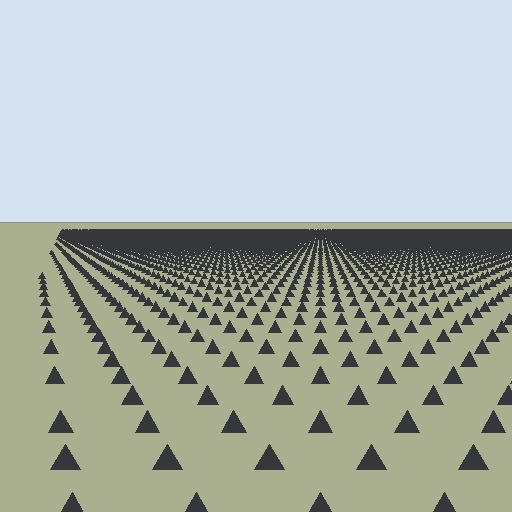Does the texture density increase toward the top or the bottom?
Density increases toward the top.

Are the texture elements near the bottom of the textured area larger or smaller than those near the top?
Larger. Near the bottom, elements are closer to the viewer and appear at a bigger on-screen size.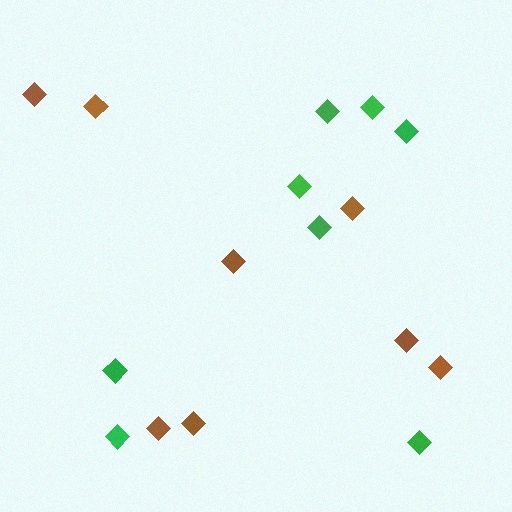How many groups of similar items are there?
There are 2 groups: one group of brown diamonds (8) and one group of green diamonds (8).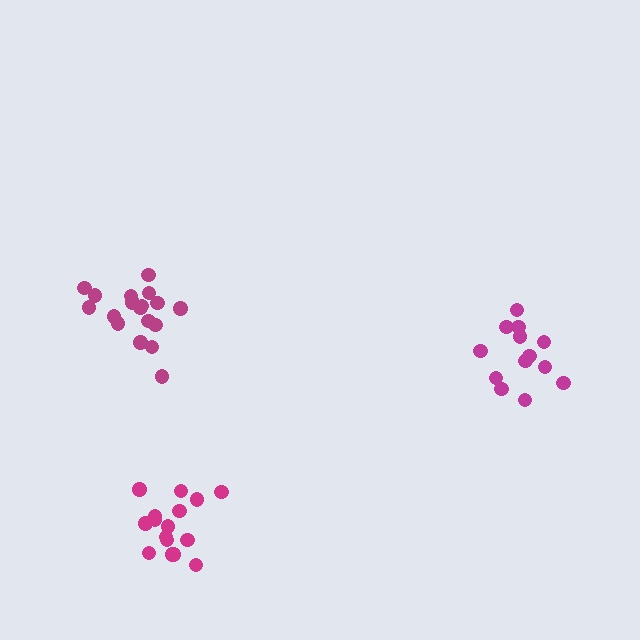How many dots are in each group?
Group 1: 18 dots, Group 2: 13 dots, Group 3: 16 dots (47 total).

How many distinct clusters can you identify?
There are 3 distinct clusters.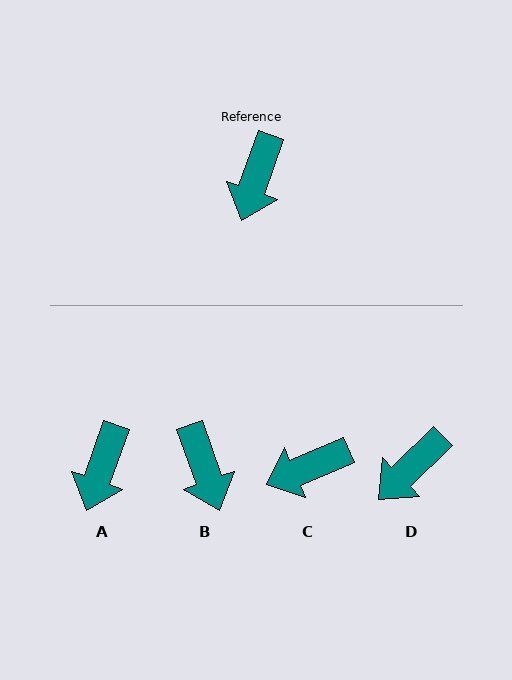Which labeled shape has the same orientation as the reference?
A.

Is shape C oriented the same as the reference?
No, it is off by about 48 degrees.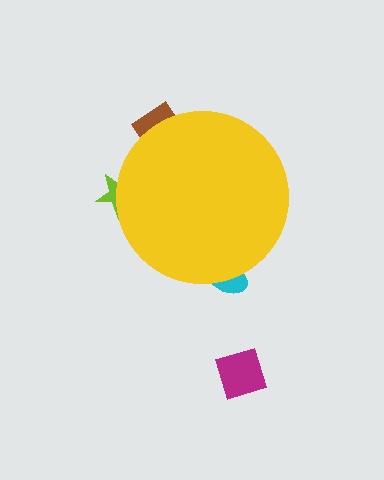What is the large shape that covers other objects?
A yellow circle.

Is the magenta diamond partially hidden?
No, the magenta diamond is fully visible.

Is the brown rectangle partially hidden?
Yes, the brown rectangle is partially hidden behind the yellow circle.